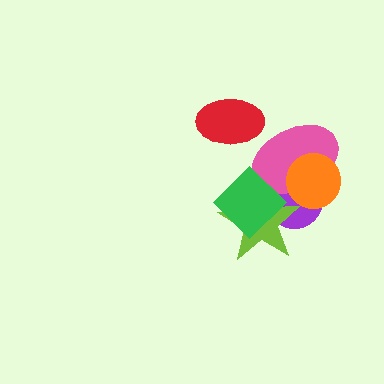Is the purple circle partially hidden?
Yes, it is partially covered by another shape.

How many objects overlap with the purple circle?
4 objects overlap with the purple circle.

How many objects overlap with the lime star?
3 objects overlap with the lime star.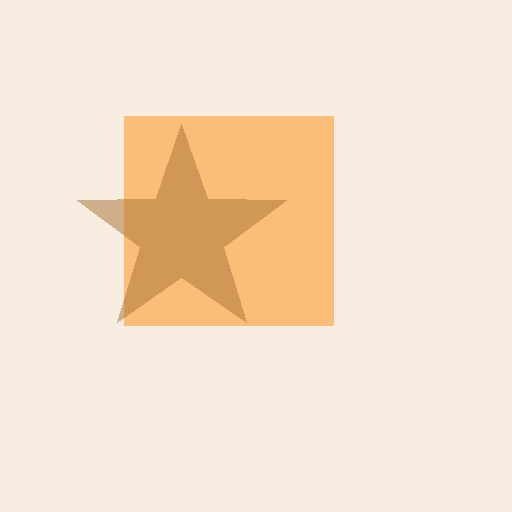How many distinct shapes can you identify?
There are 2 distinct shapes: an orange square, a brown star.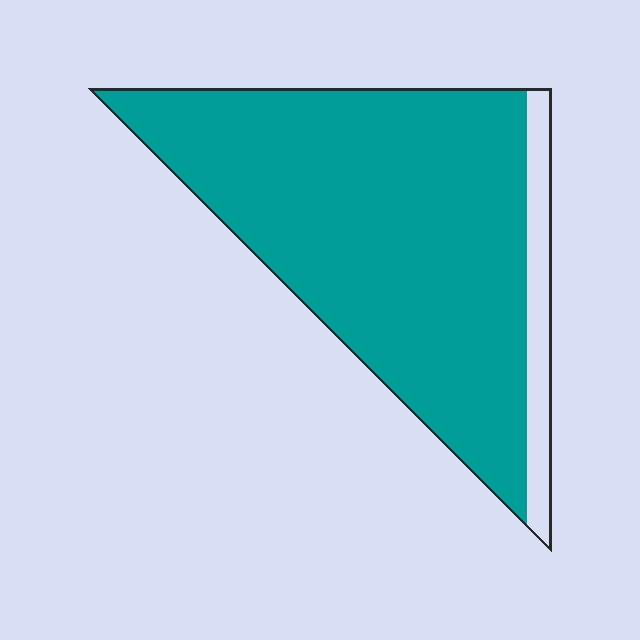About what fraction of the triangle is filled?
About nine tenths (9/10).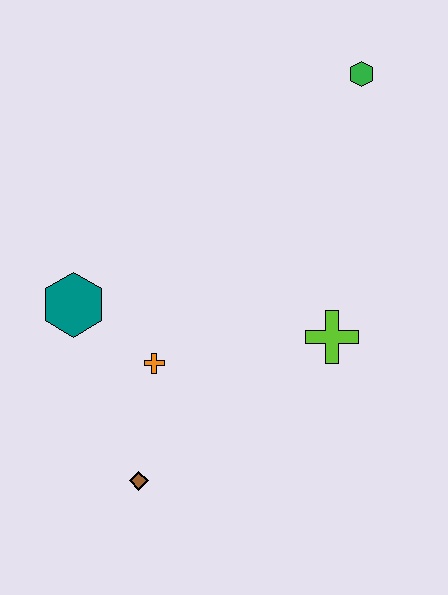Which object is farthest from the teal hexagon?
The green hexagon is farthest from the teal hexagon.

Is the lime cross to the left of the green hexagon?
Yes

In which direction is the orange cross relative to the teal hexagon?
The orange cross is to the right of the teal hexagon.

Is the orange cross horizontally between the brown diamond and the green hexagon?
Yes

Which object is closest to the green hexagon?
The lime cross is closest to the green hexagon.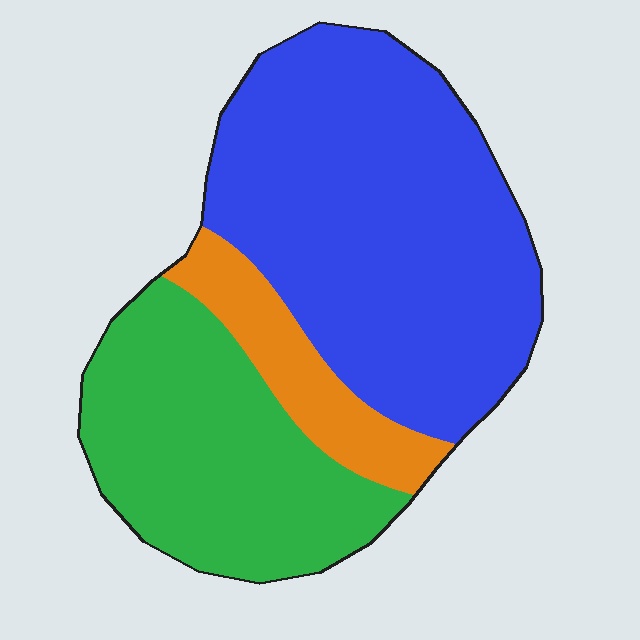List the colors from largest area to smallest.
From largest to smallest: blue, green, orange.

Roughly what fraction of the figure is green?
Green covers 33% of the figure.